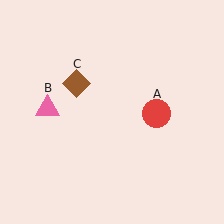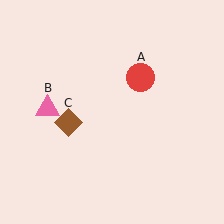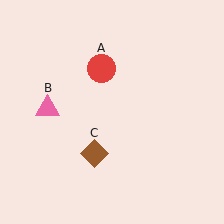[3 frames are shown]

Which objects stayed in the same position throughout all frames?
Pink triangle (object B) remained stationary.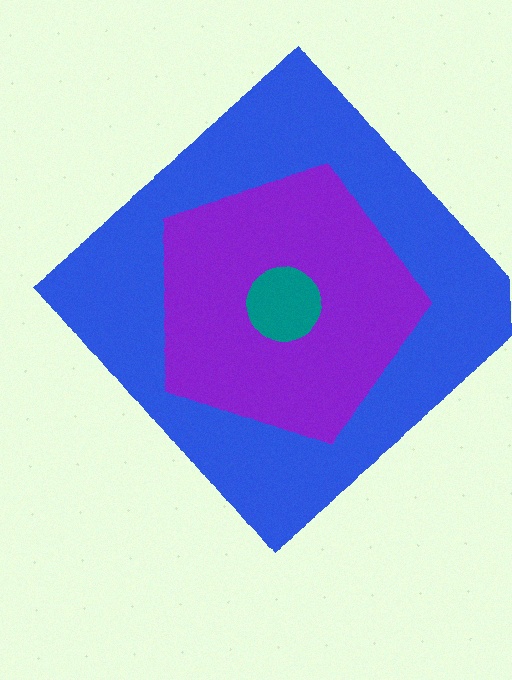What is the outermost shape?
The blue diamond.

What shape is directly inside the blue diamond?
The purple pentagon.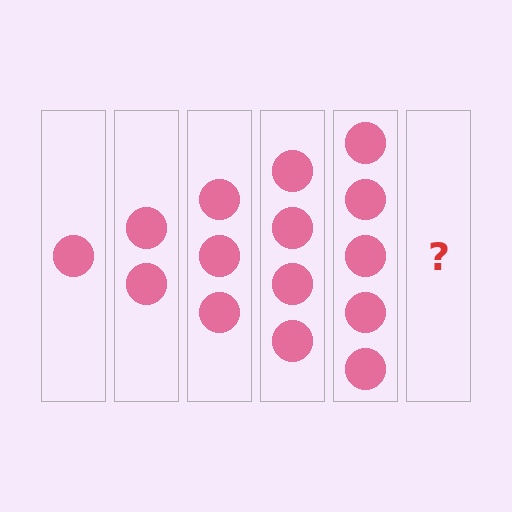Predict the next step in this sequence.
The next step is 6 circles.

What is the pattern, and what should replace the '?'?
The pattern is that each step adds one more circle. The '?' should be 6 circles.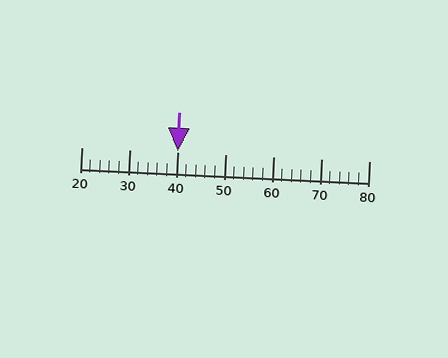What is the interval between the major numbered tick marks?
The major tick marks are spaced 10 units apart.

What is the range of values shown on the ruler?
The ruler shows values from 20 to 80.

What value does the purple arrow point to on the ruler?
The purple arrow points to approximately 40.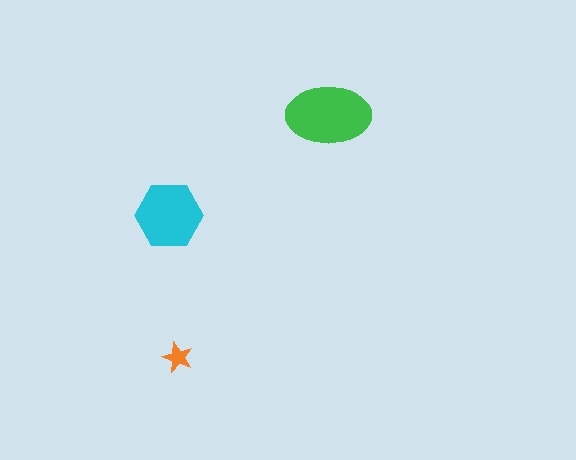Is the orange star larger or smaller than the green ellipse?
Smaller.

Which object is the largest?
The green ellipse.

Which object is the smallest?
The orange star.